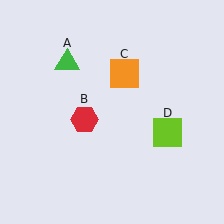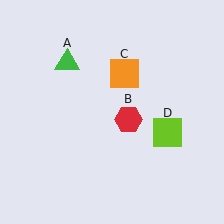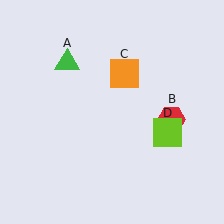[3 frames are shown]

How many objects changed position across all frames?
1 object changed position: red hexagon (object B).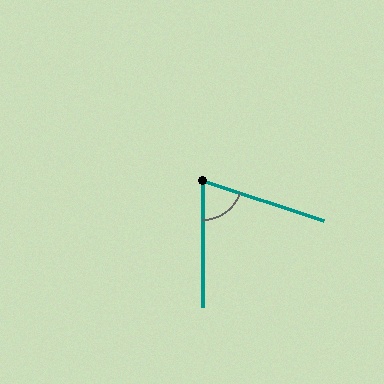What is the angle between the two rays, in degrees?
Approximately 72 degrees.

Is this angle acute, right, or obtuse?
It is acute.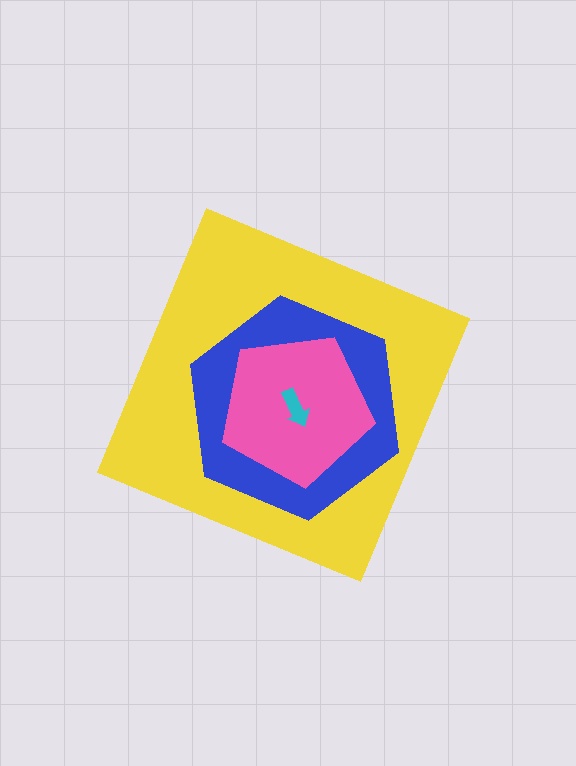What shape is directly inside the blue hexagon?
The pink pentagon.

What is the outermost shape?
The yellow diamond.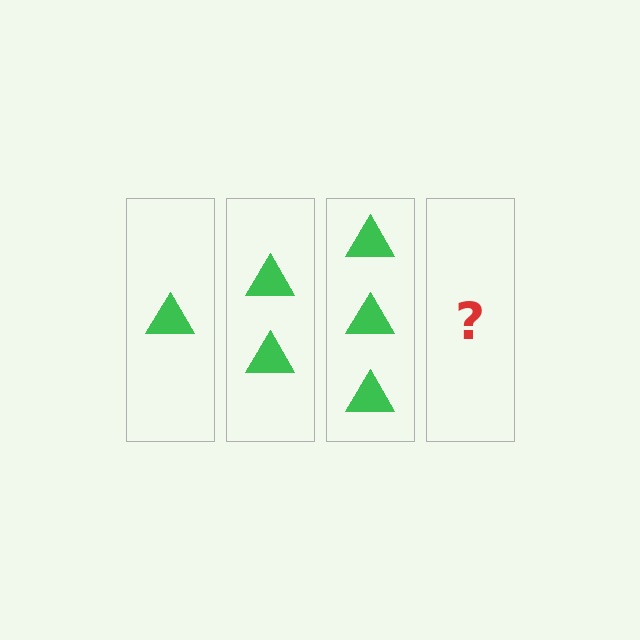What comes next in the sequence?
The next element should be 4 triangles.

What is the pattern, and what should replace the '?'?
The pattern is that each step adds one more triangle. The '?' should be 4 triangles.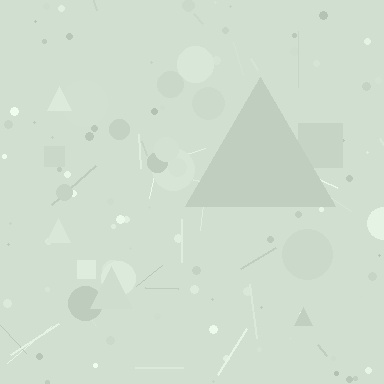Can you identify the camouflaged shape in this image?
The camouflaged shape is a triangle.